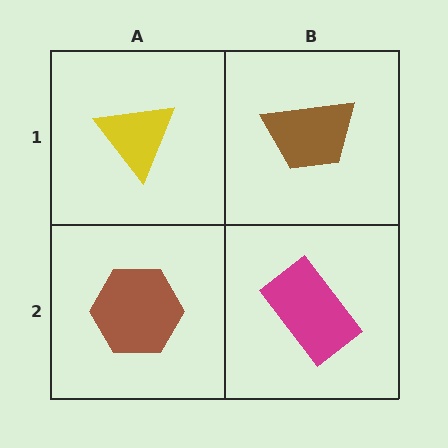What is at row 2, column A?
A brown hexagon.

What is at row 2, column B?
A magenta rectangle.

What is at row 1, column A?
A yellow triangle.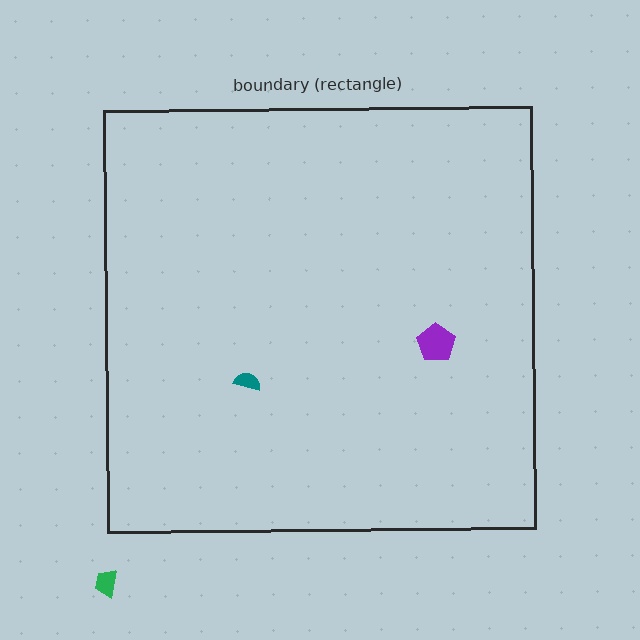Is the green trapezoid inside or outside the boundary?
Outside.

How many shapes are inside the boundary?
2 inside, 1 outside.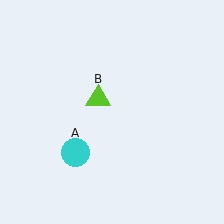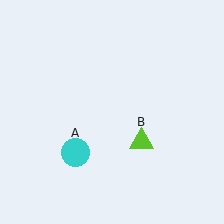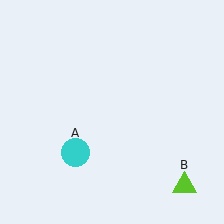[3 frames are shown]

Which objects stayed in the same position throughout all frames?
Cyan circle (object A) remained stationary.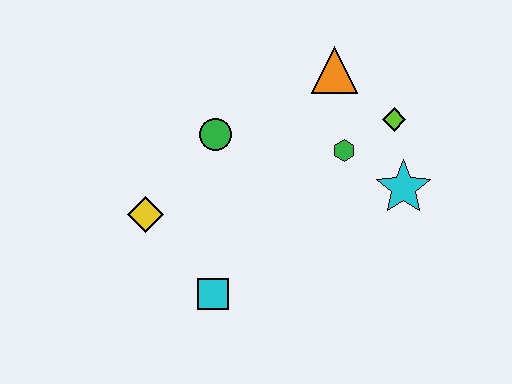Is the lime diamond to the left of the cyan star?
Yes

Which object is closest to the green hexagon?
The lime diamond is closest to the green hexagon.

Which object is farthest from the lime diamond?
The yellow diamond is farthest from the lime diamond.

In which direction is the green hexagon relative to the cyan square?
The green hexagon is above the cyan square.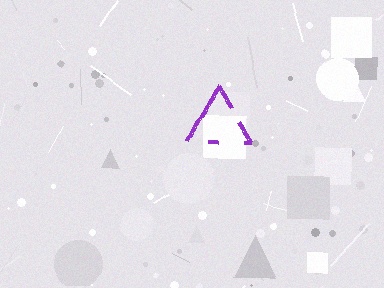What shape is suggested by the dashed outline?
The dashed outline suggests a triangle.